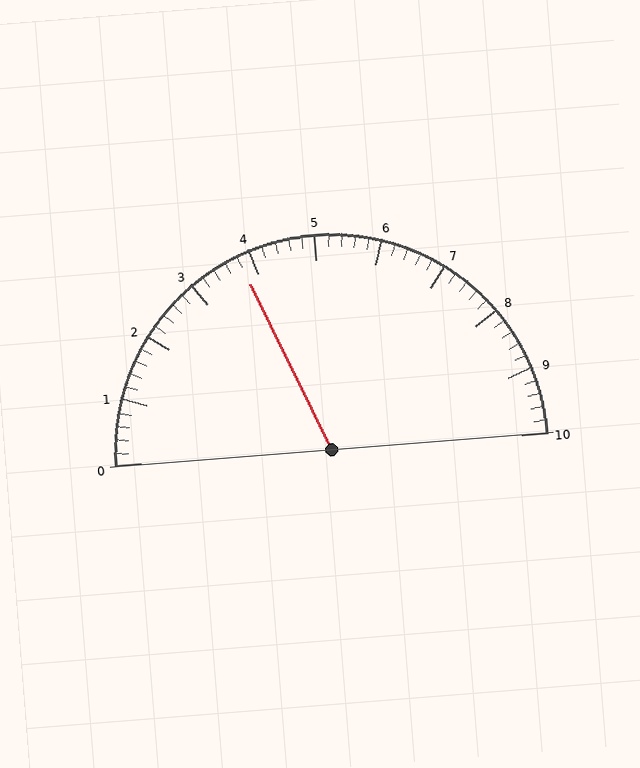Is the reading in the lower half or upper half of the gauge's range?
The reading is in the lower half of the range (0 to 10).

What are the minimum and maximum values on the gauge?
The gauge ranges from 0 to 10.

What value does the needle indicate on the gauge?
The needle indicates approximately 3.8.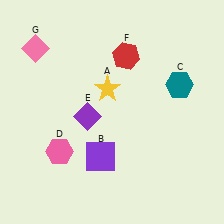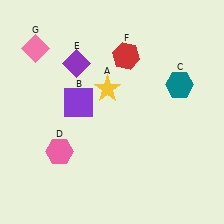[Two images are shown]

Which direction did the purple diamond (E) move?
The purple diamond (E) moved up.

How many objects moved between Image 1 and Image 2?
2 objects moved between the two images.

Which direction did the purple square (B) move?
The purple square (B) moved up.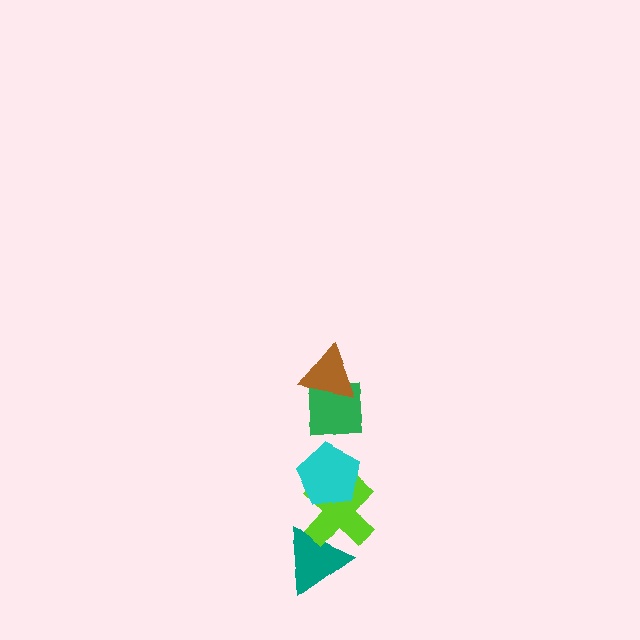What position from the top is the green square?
The green square is 2nd from the top.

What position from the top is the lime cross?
The lime cross is 4th from the top.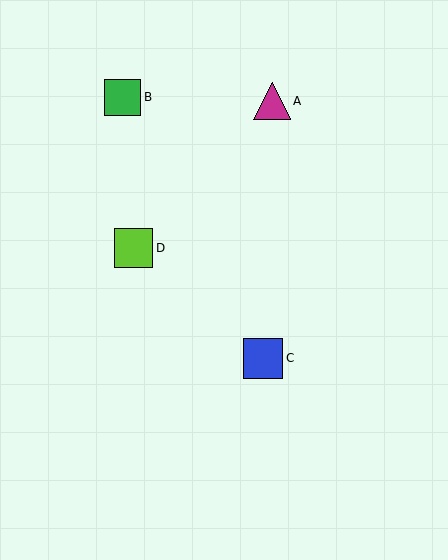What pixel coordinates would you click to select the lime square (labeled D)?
Click at (133, 248) to select the lime square D.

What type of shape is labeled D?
Shape D is a lime square.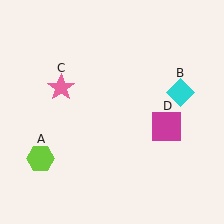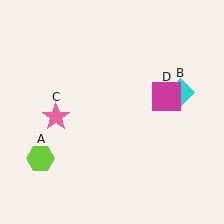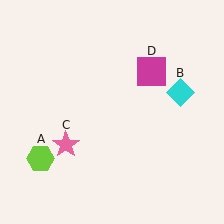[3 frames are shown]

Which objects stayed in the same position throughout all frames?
Lime hexagon (object A) and cyan diamond (object B) remained stationary.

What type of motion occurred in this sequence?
The pink star (object C), magenta square (object D) rotated counterclockwise around the center of the scene.